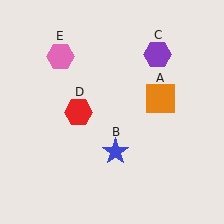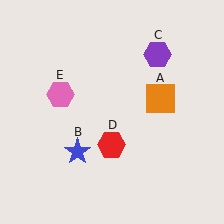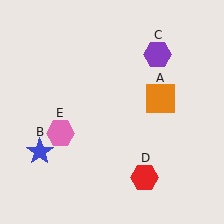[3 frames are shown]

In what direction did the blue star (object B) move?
The blue star (object B) moved left.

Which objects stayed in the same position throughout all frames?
Orange square (object A) and purple hexagon (object C) remained stationary.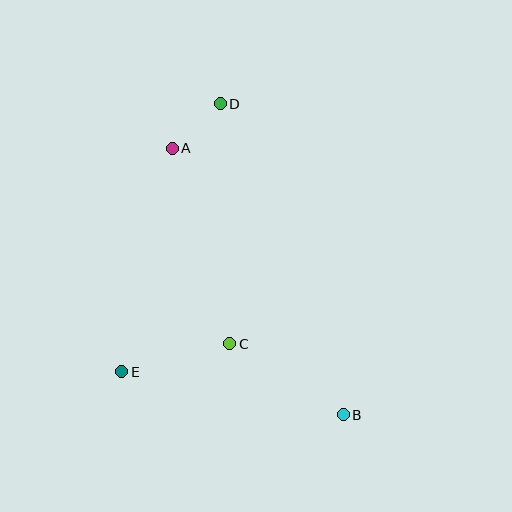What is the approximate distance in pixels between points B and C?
The distance between B and C is approximately 134 pixels.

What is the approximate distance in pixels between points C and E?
The distance between C and E is approximately 112 pixels.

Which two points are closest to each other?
Points A and D are closest to each other.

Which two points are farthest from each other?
Points B and D are farthest from each other.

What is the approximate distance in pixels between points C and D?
The distance between C and D is approximately 240 pixels.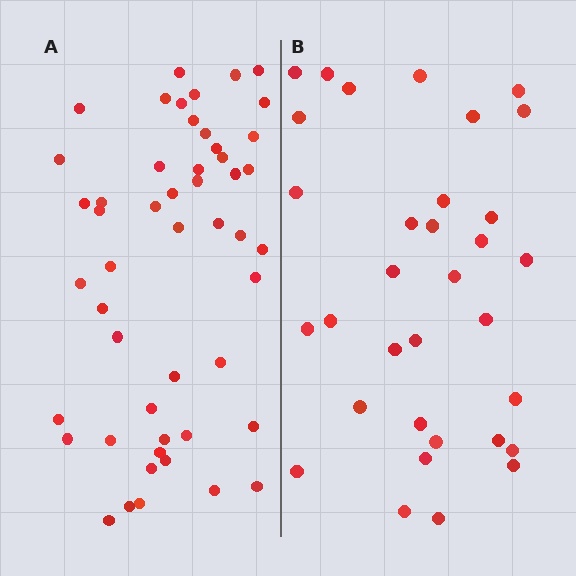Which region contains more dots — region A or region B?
Region A (the left region) has more dots.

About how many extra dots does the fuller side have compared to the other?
Region A has approximately 15 more dots than region B.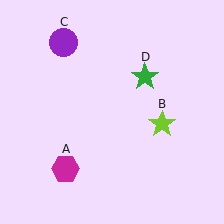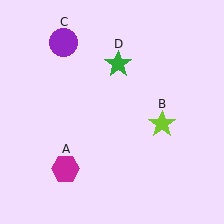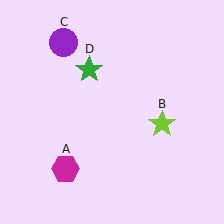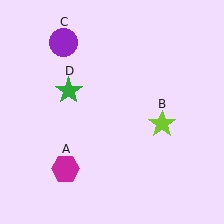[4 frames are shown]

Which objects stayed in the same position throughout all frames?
Magenta hexagon (object A) and lime star (object B) and purple circle (object C) remained stationary.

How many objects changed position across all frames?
1 object changed position: green star (object D).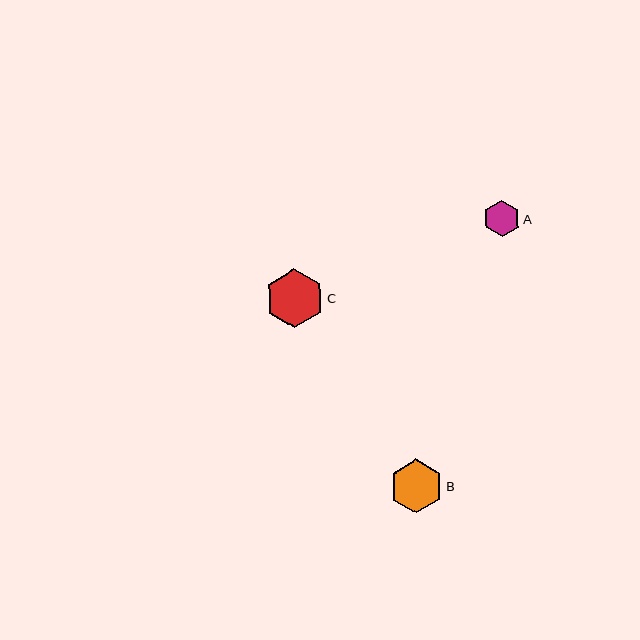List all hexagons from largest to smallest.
From largest to smallest: C, B, A.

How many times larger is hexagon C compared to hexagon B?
Hexagon C is approximately 1.1 times the size of hexagon B.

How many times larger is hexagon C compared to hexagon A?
Hexagon C is approximately 1.6 times the size of hexagon A.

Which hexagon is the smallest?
Hexagon A is the smallest with a size of approximately 36 pixels.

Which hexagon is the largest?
Hexagon C is the largest with a size of approximately 59 pixels.